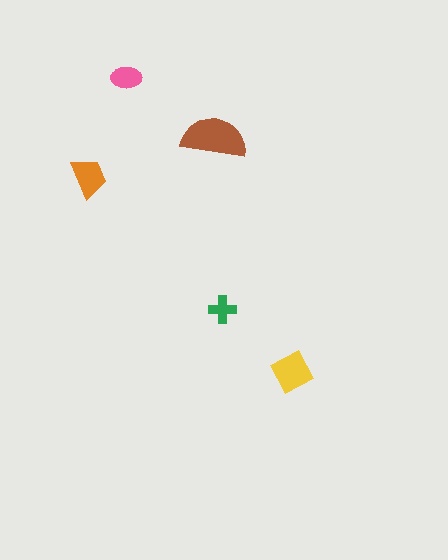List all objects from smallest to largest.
The green cross, the pink ellipse, the orange trapezoid, the yellow diamond, the brown semicircle.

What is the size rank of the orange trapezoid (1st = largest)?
3rd.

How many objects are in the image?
There are 5 objects in the image.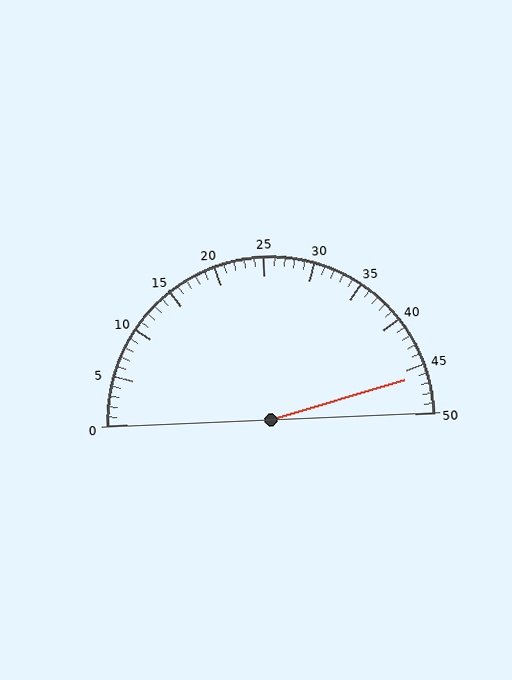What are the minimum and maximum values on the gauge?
The gauge ranges from 0 to 50.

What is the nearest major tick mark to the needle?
The nearest major tick mark is 45.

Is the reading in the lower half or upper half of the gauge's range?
The reading is in the upper half of the range (0 to 50).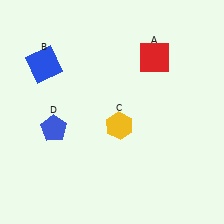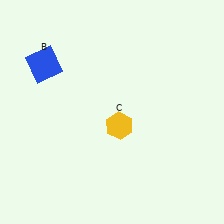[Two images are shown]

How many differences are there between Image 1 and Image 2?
There are 2 differences between the two images.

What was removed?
The red square (A), the blue pentagon (D) were removed in Image 2.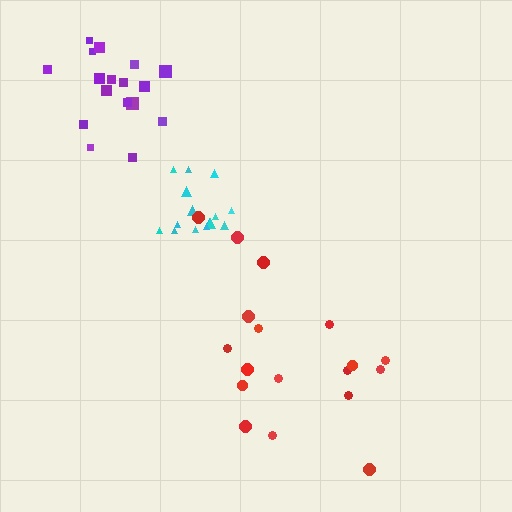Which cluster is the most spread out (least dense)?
Red.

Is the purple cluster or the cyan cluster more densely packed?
Cyan.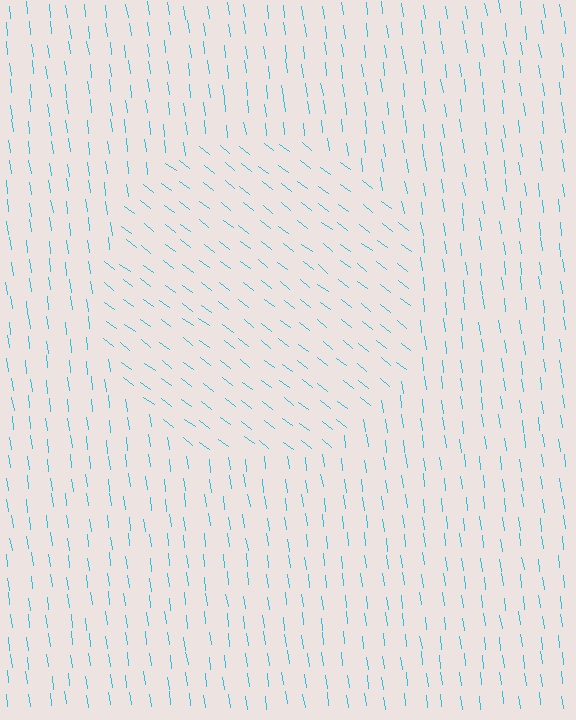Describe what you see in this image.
The image is filled with small cyan line segments. A circle region in the image has lines oriented differently from the surrounding lines, creating a visible texture boundary.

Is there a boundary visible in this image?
Yes, there is a texture boundary formed by a change in line orientation.